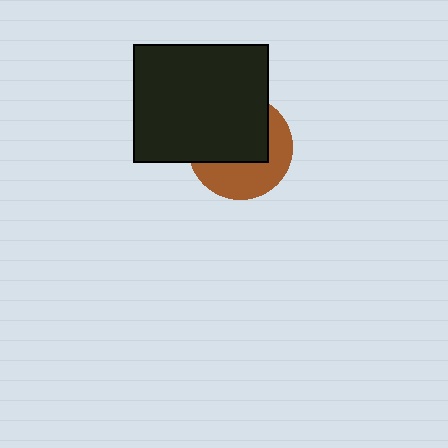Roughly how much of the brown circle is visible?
A small part of it is visible (roughly 43%).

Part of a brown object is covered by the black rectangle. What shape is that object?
It is a circle.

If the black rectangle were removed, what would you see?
You would see the complete brown circle.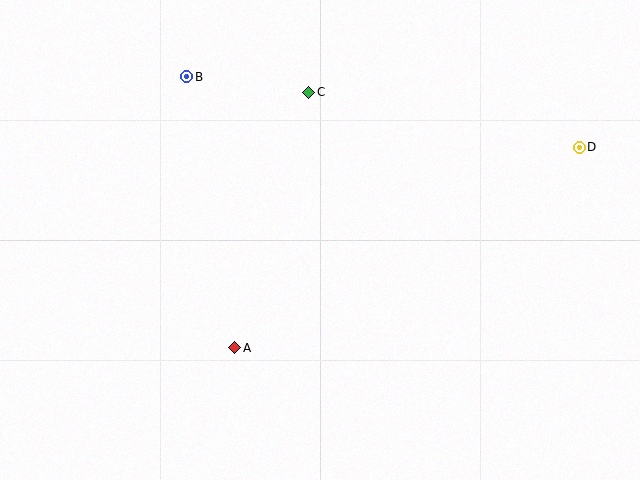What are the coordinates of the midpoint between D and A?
The midpoint between D and A is at (407, 248).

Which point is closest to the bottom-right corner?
Point D is closest to the bottom-right corner.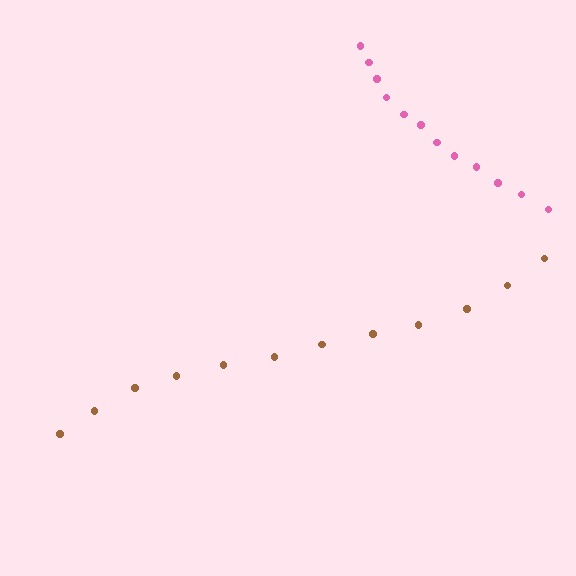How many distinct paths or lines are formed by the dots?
There are 2 distinct paths.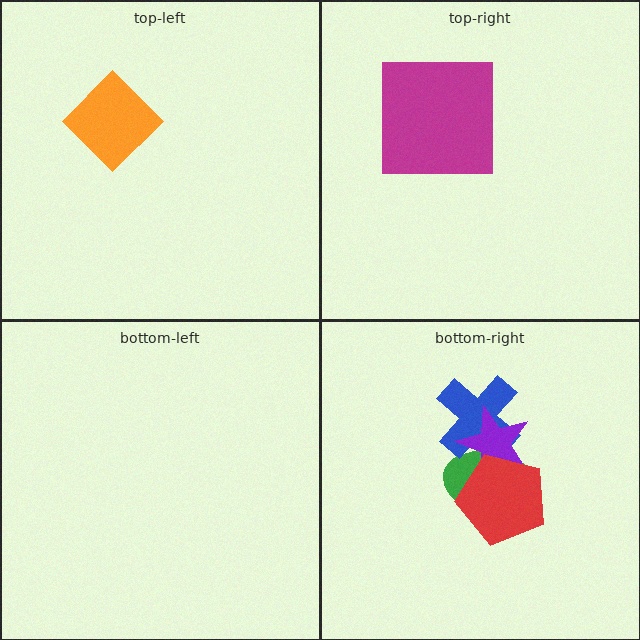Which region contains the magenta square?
The top-right region.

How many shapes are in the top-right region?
1.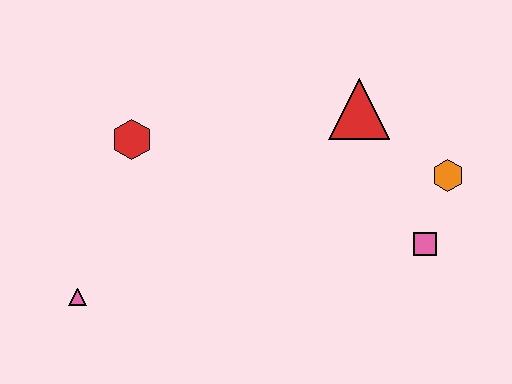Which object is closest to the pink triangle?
The red hexagon is closest to the pink triangle.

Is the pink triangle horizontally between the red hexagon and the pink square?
No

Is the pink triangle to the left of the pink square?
Yes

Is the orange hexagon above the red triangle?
No